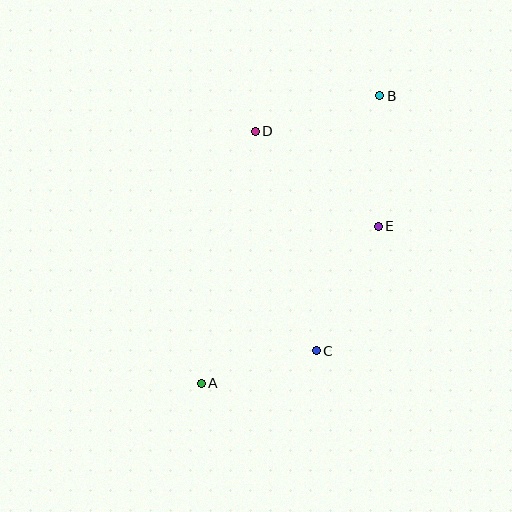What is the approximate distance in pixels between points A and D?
The distance between A and D is approximately 258 pixels.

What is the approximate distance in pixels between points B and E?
The distance between B and E is approximately 130 pixels.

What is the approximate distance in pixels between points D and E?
The distance between D and E is approximately 155 pixels.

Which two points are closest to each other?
Points A and C are closest to each other.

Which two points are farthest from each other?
Points A and B are farthest from each other.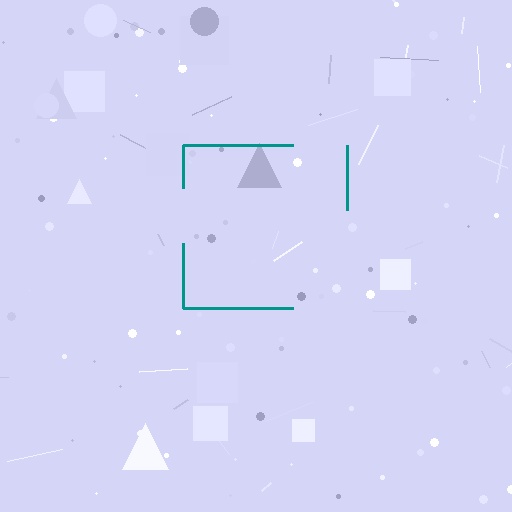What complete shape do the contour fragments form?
The contour fragments form a square.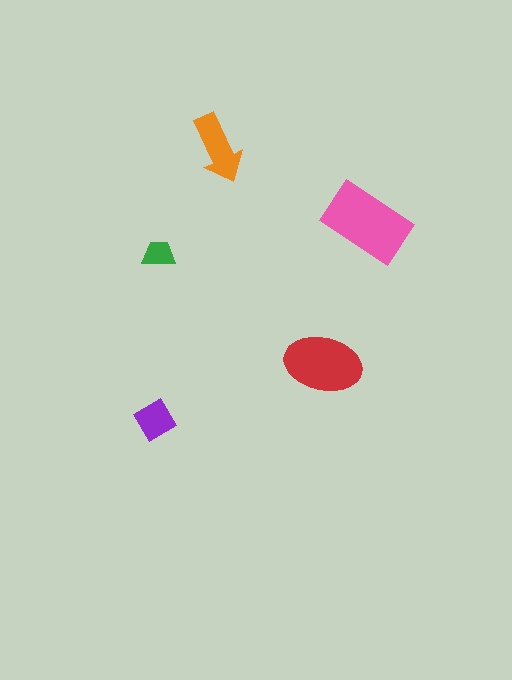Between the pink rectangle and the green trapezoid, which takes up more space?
The pink rectangle.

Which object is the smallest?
The green trapezoid.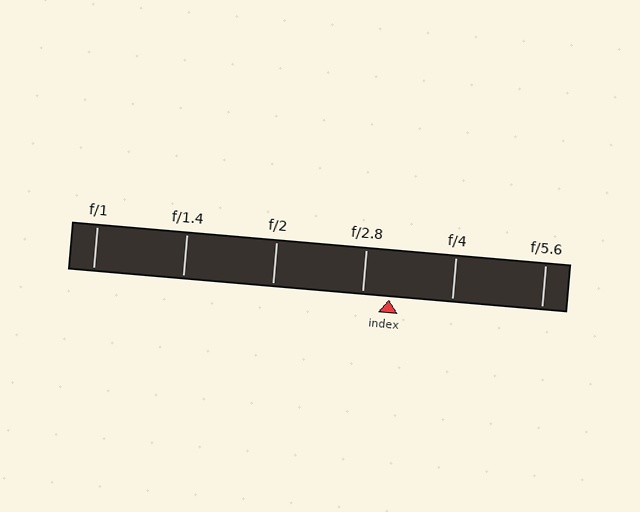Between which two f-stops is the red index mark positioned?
The index mark is between f/2.8 and f/4.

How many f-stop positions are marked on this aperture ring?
There are 6 f-stop positions marked.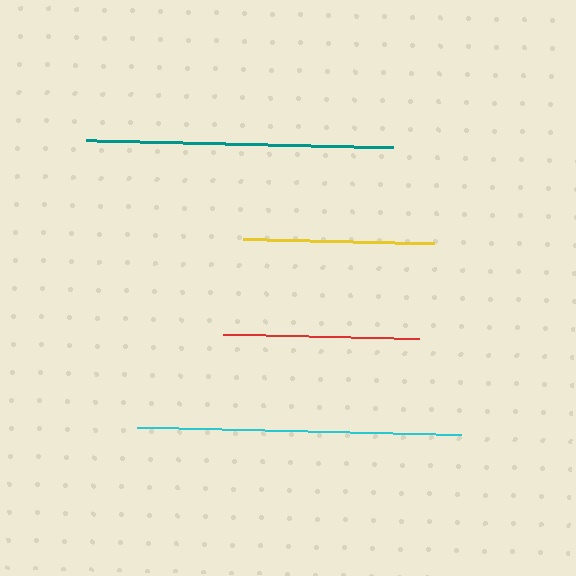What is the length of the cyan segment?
The cyan segment is approximately 324 pixels long.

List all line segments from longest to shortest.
From longest to shortest: cyan, teal, red, yellow.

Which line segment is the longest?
The cyan line is the longest at approximately 324 pixels.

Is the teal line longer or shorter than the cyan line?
The cyan line is longer than the teal line.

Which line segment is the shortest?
The yellow line is the shortest at approximately 191 pixels.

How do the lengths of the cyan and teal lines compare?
The cyan and teal lines are approximately the same length.